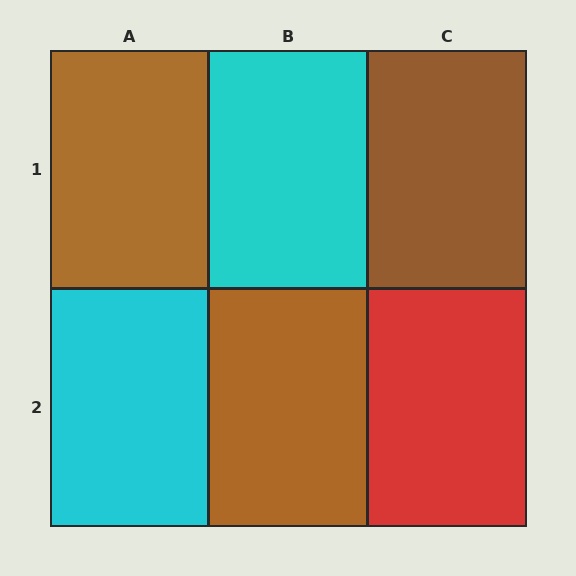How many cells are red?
1 cell is red.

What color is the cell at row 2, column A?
Cyan.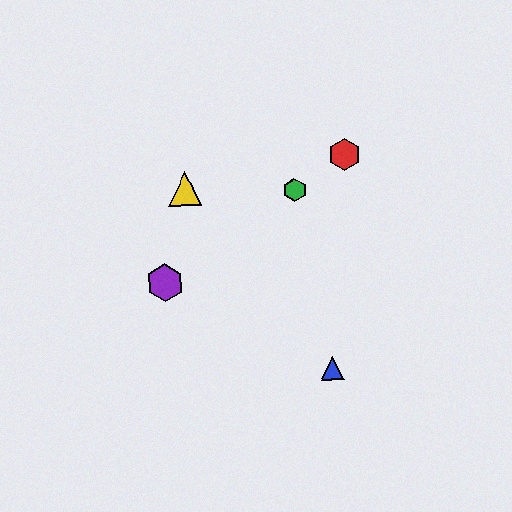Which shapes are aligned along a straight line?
The red hexagon, the green hexagon, the purple hexagon are aligned along a straight line.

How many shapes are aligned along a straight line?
3 shapes (the red hexagon, the green hexagon, the purple hexagon) are aligned along a straight line.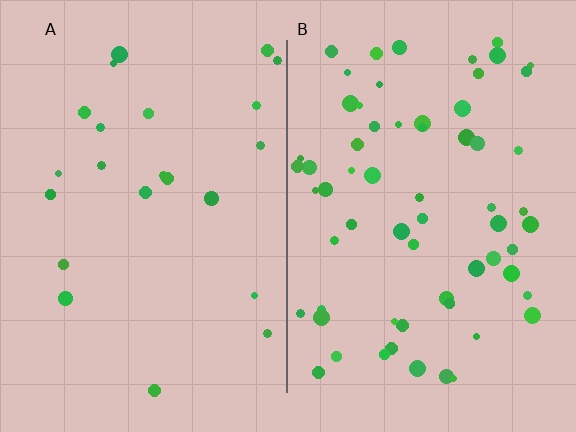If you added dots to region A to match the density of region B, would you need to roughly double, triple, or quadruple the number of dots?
Approximately triple.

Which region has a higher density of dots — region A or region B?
B (the right).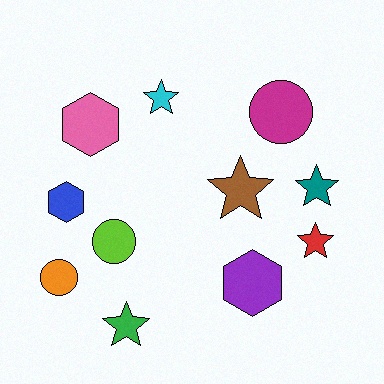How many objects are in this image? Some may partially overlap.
There are 11 objects.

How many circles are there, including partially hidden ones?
There are 3 circles.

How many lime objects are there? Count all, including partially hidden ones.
There is 1 lime object.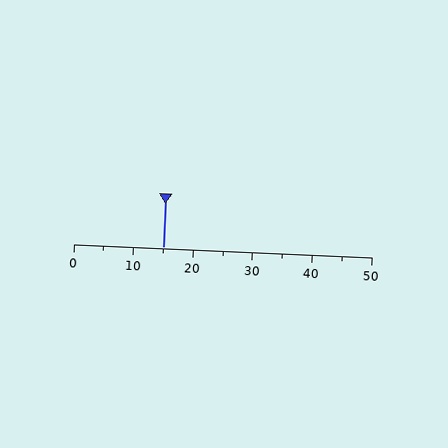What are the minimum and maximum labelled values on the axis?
The axis runs from 0 to 50.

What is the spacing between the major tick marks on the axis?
The major ticks are spaced 10 apart.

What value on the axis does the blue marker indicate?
The marker indicates approximately 15.